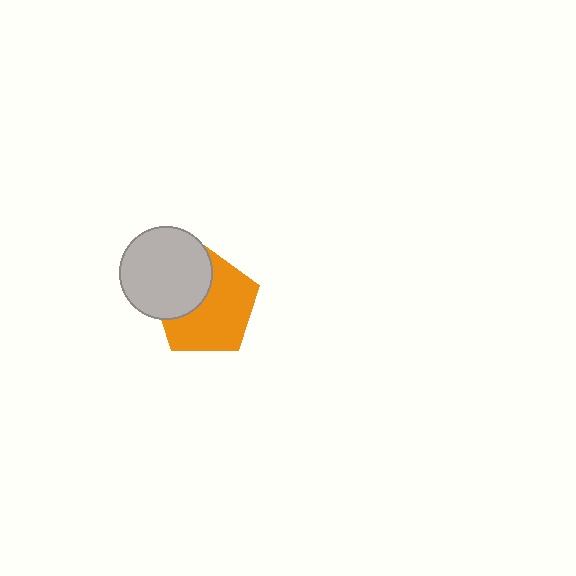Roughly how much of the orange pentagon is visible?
About half of it is visible (roughly 64%).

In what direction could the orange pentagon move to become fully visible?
The orange pentagon could move toward the lower-right. That would shift it out from behind the light gray circle entirely.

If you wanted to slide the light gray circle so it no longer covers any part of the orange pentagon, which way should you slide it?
Slide it toward the upper-left — that is the most direct way to separate the two shapes.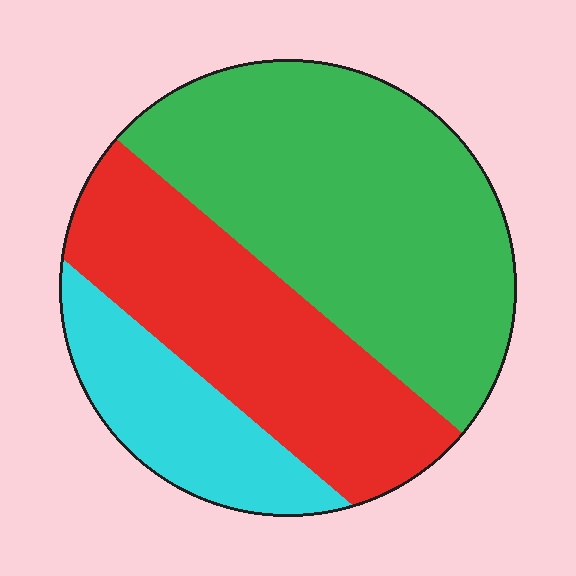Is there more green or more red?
Green.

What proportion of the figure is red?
Red takes up between a quarter and a half of the figure.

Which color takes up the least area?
Cyan, at roughly 15%.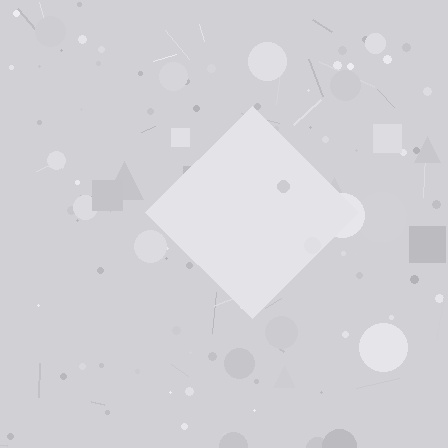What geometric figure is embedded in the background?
A diamond is embedded in the background.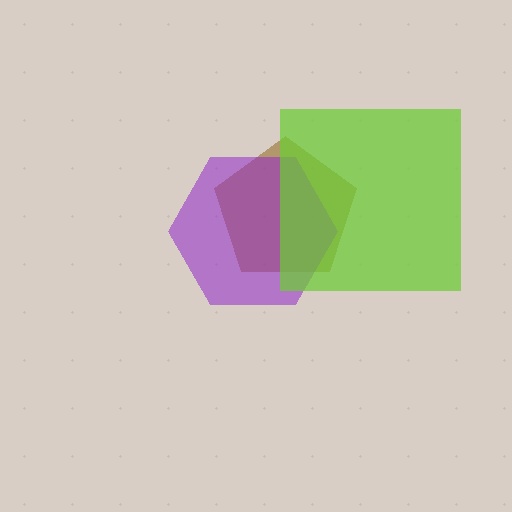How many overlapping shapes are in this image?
There are 3 overlapping shapes in the image.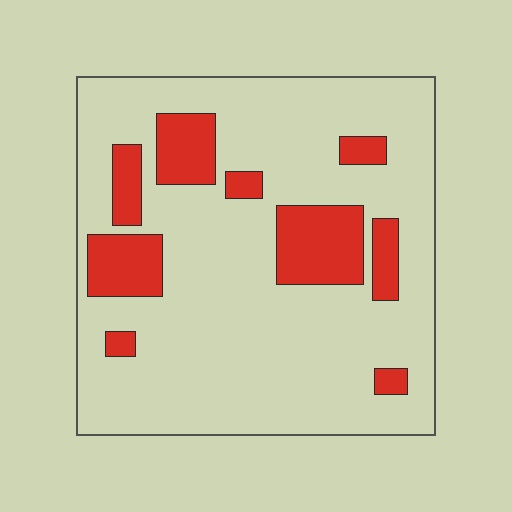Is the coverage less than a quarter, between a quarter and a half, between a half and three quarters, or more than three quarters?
Less than a quarter.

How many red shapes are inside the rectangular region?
9.